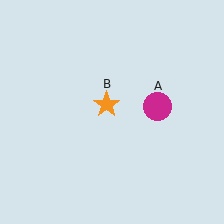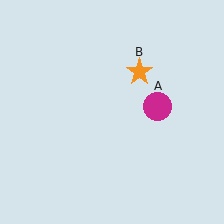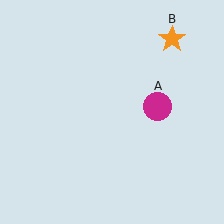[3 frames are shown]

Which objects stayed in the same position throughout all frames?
Magenta circle (object A) remained stationary.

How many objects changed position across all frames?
1 object changed position: orange star (object B).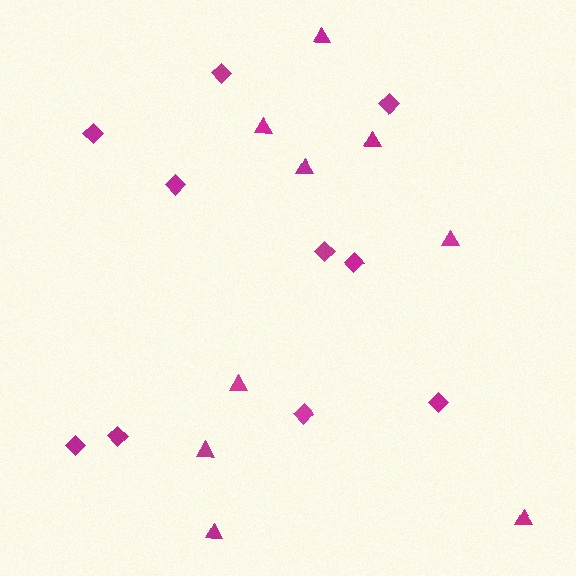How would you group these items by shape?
There are 2 groups: one group of diamonds (10) and one group of triangles (9).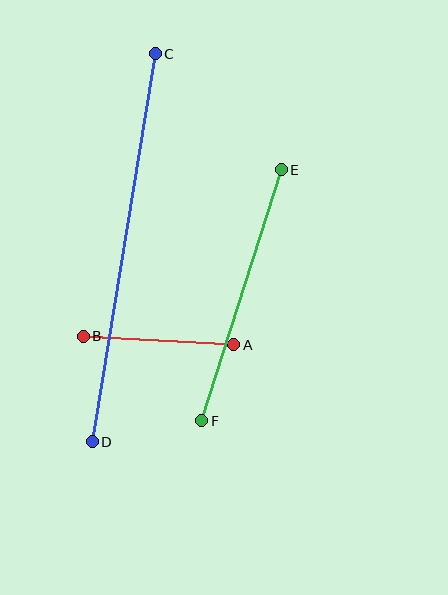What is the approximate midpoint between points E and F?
The midpoint is at approximately (242, 295) pixels.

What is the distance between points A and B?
The distance is approximately 150 pixels.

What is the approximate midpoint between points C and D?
The midpoint is at approximately (124, 248) pixels.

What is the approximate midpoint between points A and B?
The midpoint is at approximately (158, 341) pixels.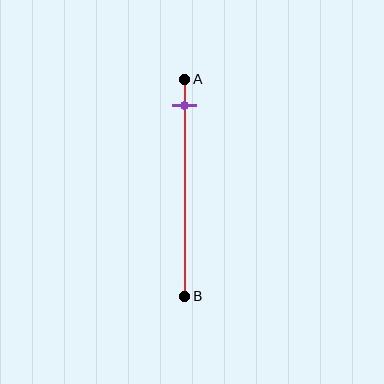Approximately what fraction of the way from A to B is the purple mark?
The purple mark is approximately 10% of the way from A to B.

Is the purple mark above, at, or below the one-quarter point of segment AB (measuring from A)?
The purple mark is above the one-quarter point of segment AB.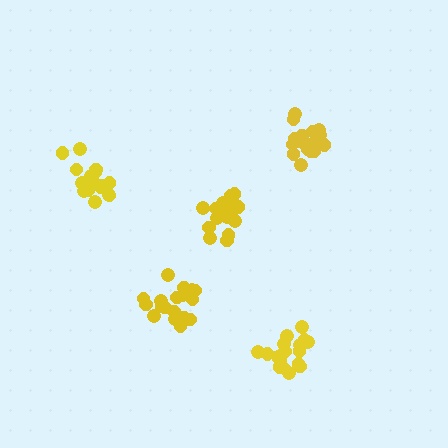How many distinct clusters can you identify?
There are 5 distinct clusters.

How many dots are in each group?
Group 1: 16 dots, Group 2: 19 dots, Group 3: 20 dots, Group 4: 21 dots, Group 5: 16 dots (92 total).